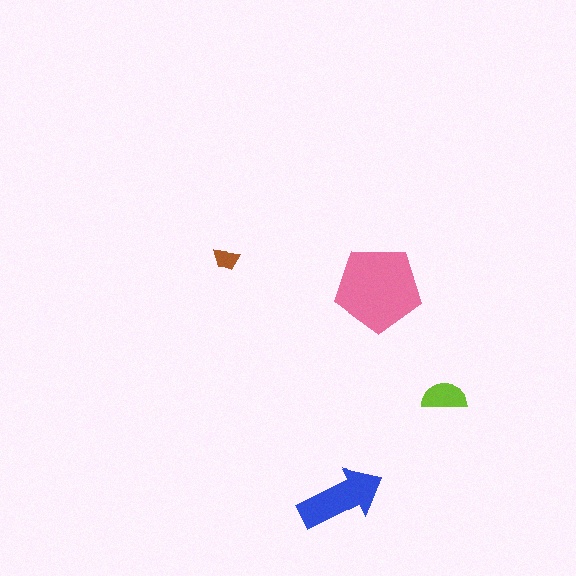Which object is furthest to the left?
The brown trapezoid is leftmost.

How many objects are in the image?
There are 4 objects in the image.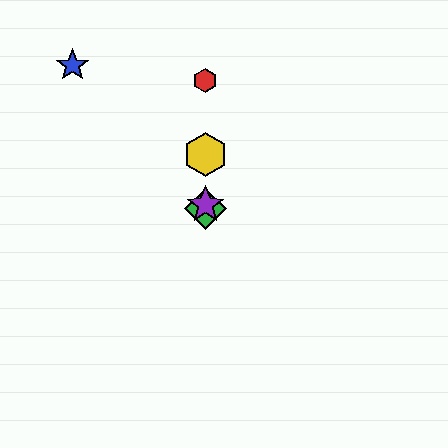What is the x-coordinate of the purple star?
The purple star is at x≈205.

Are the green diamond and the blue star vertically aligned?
No, the green diamond is at x≈205 and the blue star is at x≈73.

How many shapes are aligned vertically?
4 shapes (the red hexagon, the green diamond, the yellow hexagon, the purple star) are aligned vertically.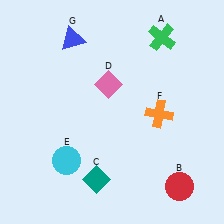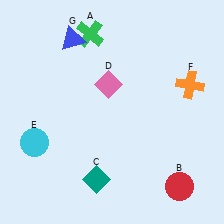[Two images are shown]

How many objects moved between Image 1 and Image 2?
3 objects moved between the two images.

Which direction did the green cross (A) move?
The green cross (A) moved left.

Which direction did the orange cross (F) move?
The orange cross (F) moved right.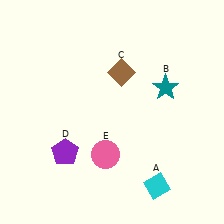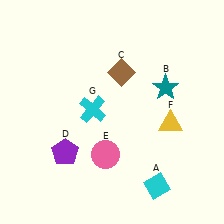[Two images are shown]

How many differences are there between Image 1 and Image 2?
There are 2 differences between the two images.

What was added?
A yellow triangle (F), a cyan cross (G) were added in Image 2.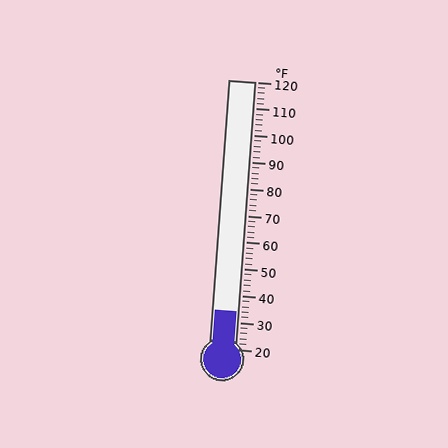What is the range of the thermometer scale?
The thermometer scale ranges from 20°F to 120°F.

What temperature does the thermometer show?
The thermometer shows approximately 34°F.